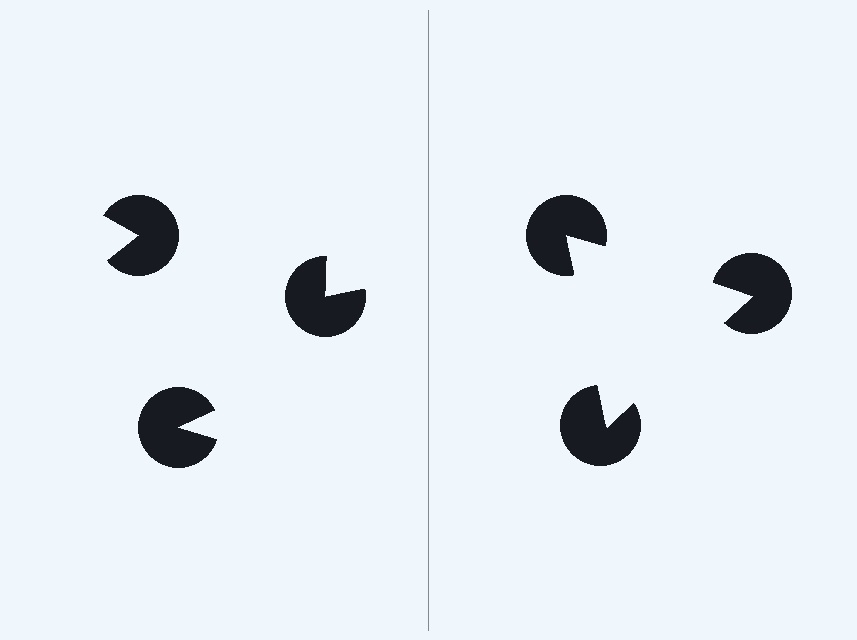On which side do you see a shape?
An illusory triangle appears on the right side. On the left side the wedge cuts are rotated, so no coherent shape forms.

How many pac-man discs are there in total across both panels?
6 — 3 on each side.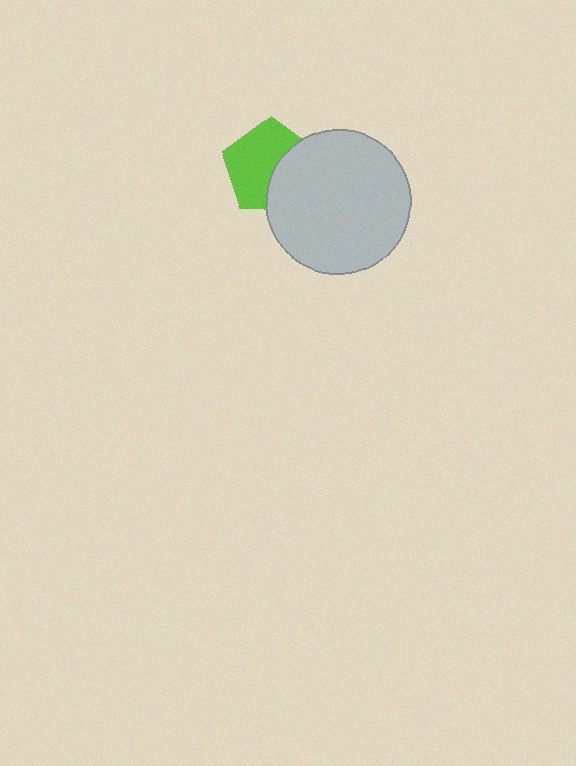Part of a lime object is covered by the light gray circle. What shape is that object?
It is a pentagon.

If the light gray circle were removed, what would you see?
You would see the complete lime pentagon.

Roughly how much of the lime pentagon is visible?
About half of it is visible (roughly 60%).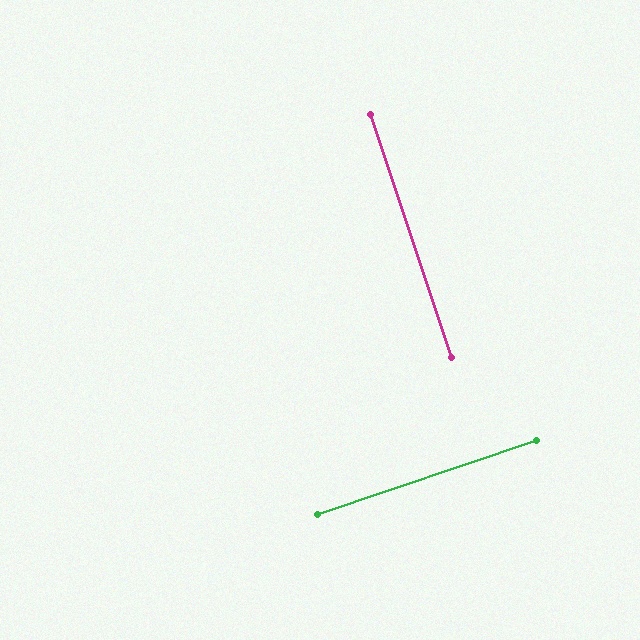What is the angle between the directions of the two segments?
Approximately 90 degrees.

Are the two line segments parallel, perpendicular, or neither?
Perpendicular — they meet at approximately 90°.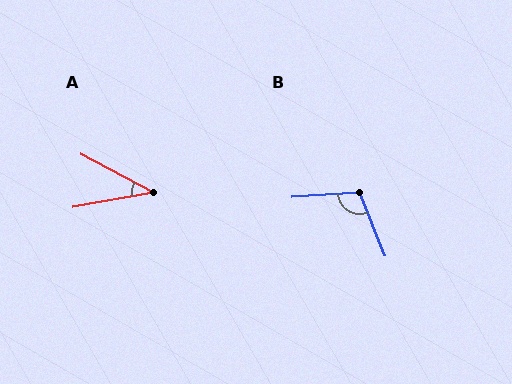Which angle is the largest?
B, at approximately 108 degrees.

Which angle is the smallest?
A, at approximately 38 degrees.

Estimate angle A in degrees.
Approximately 38 degrees.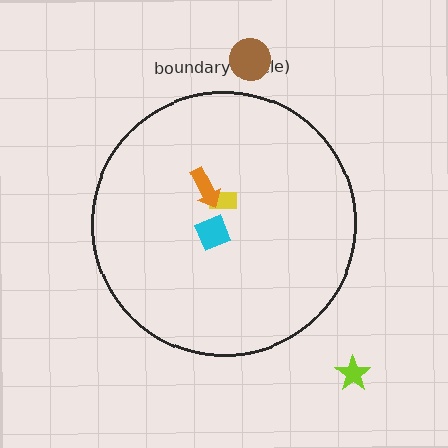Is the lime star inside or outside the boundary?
Outside.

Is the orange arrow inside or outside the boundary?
Inside.